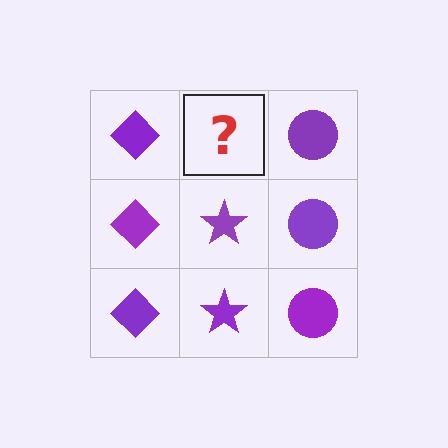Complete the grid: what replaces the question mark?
The question mark should be replaced with a purple star.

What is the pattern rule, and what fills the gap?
The rule is that each column has a consistent shape. The gap should be filled with a purple star.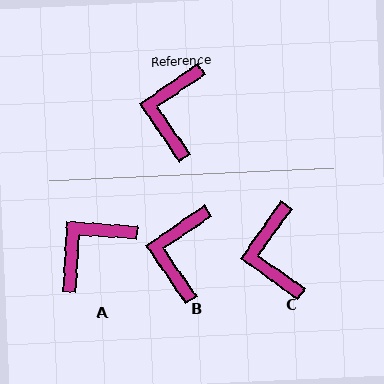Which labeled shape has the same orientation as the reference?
B.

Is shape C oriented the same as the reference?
No, it is off by about 20 degrees.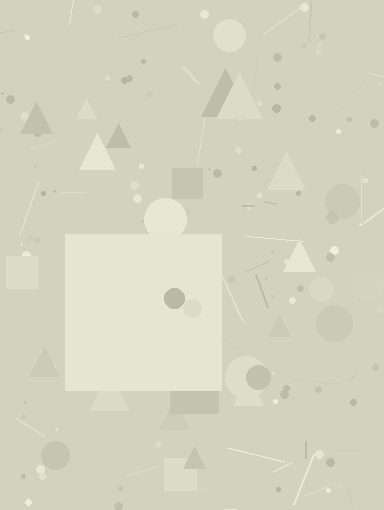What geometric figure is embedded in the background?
A square is embedded in the background.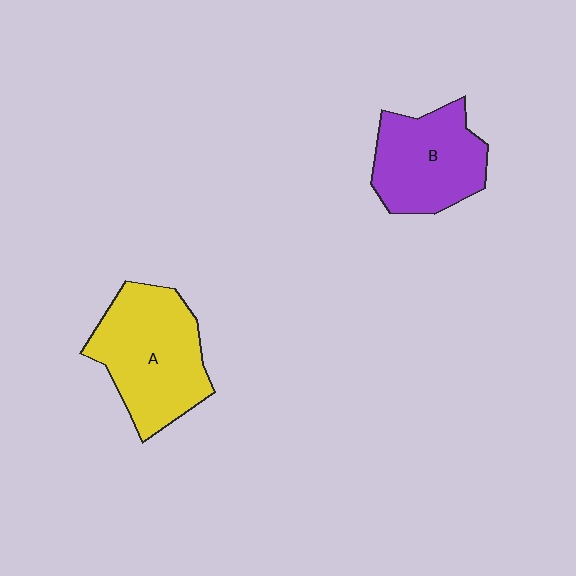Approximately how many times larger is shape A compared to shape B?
Approximately 1.2 times.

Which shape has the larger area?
Shape A (yellow).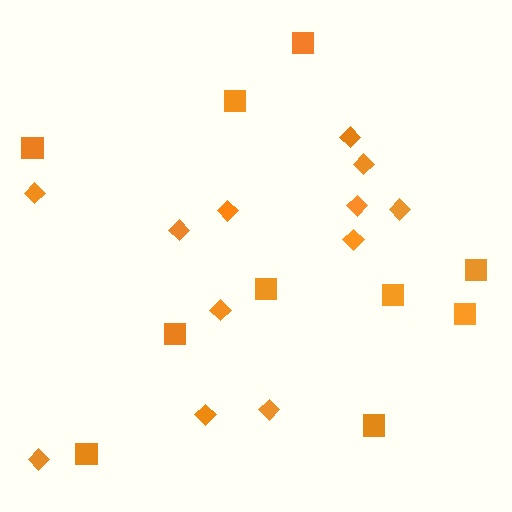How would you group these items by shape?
There are 2 groups: one group of diamonds (12) and one group of squares (10).